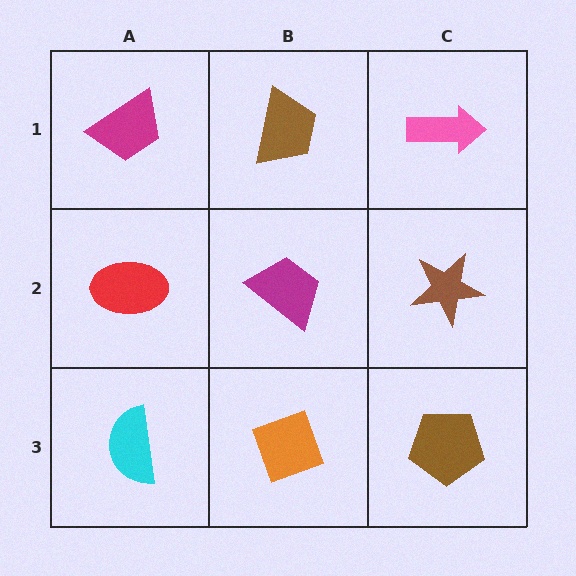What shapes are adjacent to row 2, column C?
A pink arrow (row 1, column C), a brown pentagon (row 3, column C), a magenta trapezoid (row 2, column B).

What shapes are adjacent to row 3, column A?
A red ellipse (row 2, column A), an orange diamond (row 3, column B).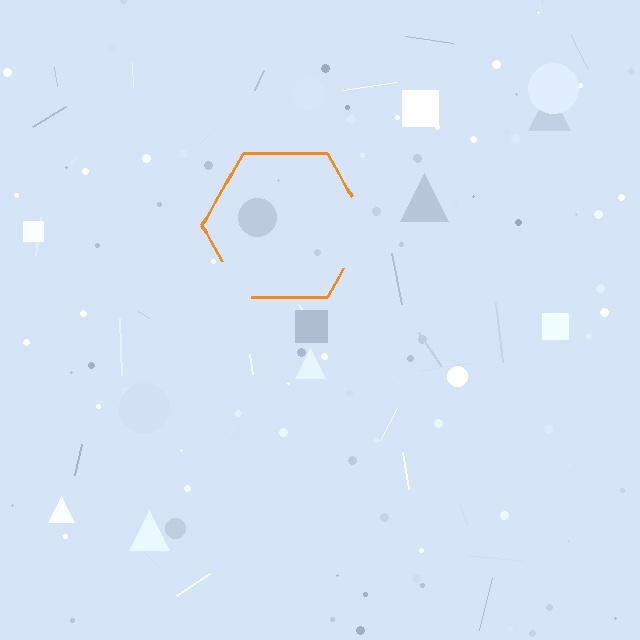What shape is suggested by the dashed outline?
The dashed outline suggests a hexagon.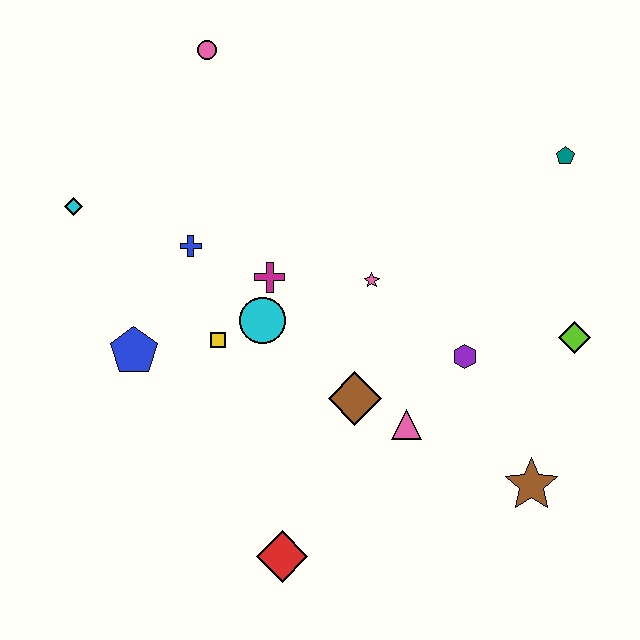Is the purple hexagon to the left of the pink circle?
No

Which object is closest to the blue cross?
The magenta cross is closest to the blue cross.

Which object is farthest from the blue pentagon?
The teal pentagon is farthest from the blue pentagon.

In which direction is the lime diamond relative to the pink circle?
The lime diamond is to the right of the pink circle.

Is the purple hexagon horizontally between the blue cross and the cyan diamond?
No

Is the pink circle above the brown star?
Yes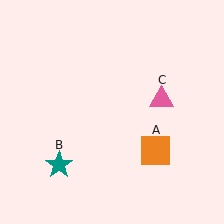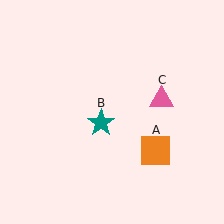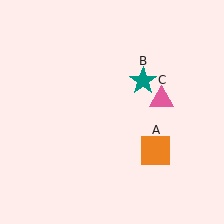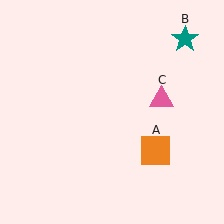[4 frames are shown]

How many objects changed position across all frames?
1 object changed position: teal star (object B).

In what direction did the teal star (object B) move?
The teal star (object B) moved up and to the right.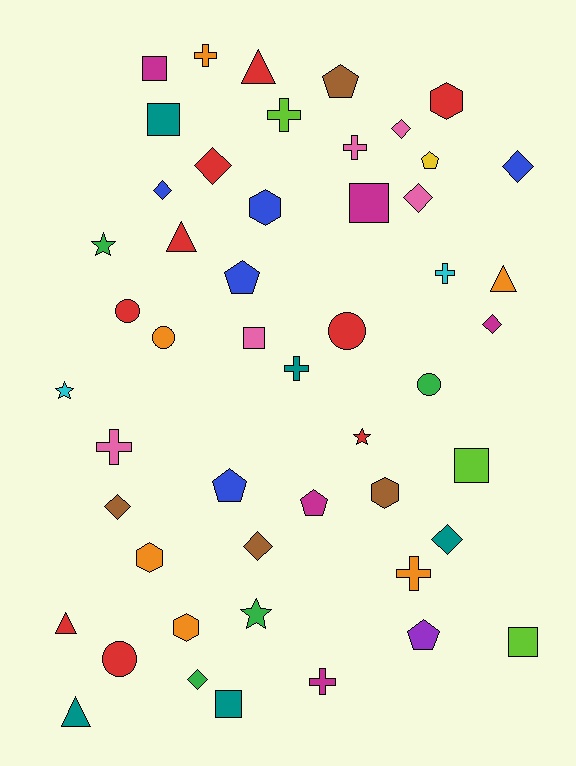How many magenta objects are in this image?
There are 5 magenta objects.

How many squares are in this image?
There are 7 squares.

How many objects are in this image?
There are 50 objects.